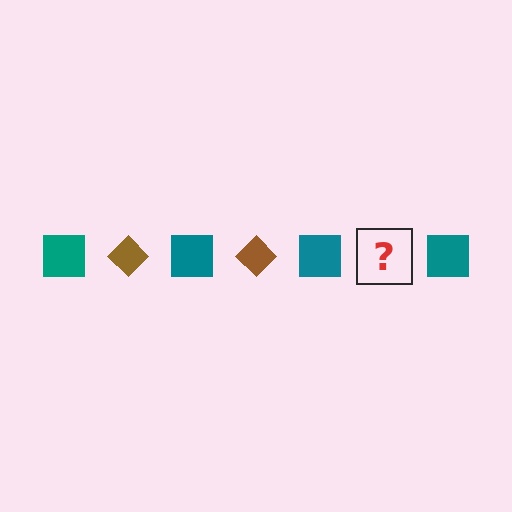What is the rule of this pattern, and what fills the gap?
The rule is that the pattern alternates between teal square and brown diamond. The gap should be filled with a brown diamond.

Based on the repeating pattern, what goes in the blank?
The blank should be a brown diamond.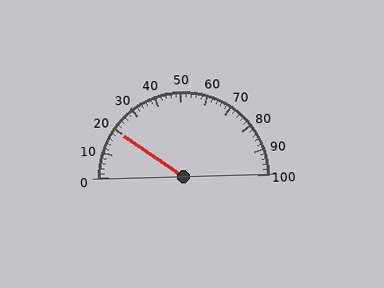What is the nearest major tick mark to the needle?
The nearest major tick mark is 20.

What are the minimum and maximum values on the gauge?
The gauge ranges from 0 to 100.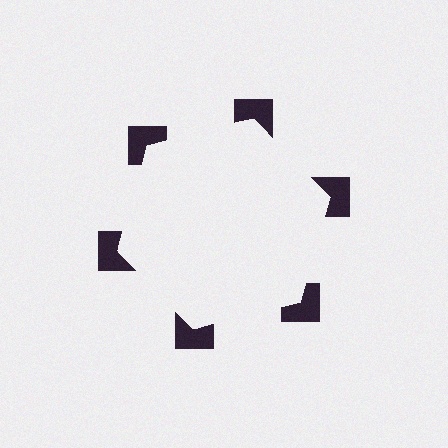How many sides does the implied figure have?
6 sides.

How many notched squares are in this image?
There are 6 — one at each vertex of the illusory hexagon.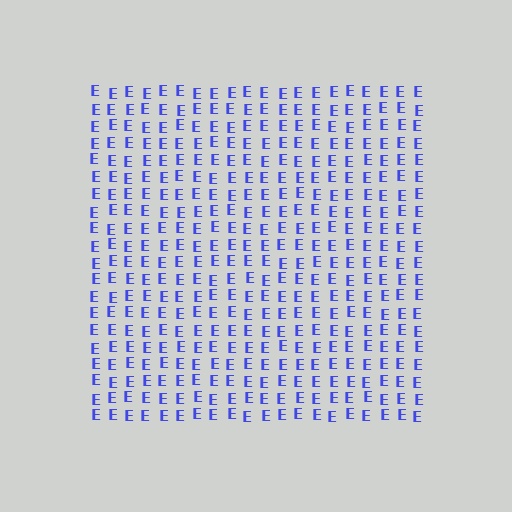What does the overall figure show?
The overall figure shows a square.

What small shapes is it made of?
It is made of small letter E's.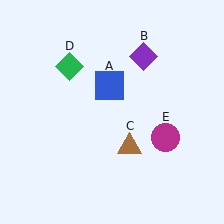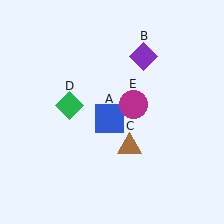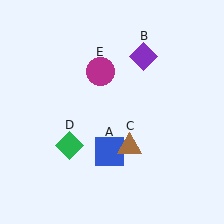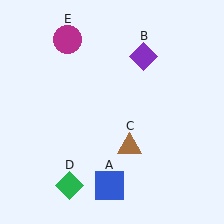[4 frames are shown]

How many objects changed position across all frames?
3 objects changed position: blue square (object A), green diamond (object D), magenta circle (object E).